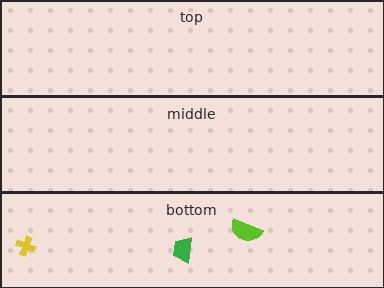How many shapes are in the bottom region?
3.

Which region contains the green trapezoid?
The bottom region.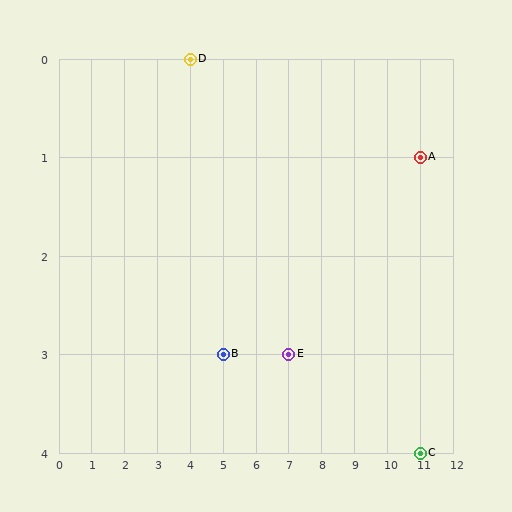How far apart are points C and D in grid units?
Points C and D are 7 columns and 4 rows apart (about 8.1 grid units diagonally).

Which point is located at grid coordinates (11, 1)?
Point A is at (11, 1).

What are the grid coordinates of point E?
Point E is at grid coordinates (7, 3).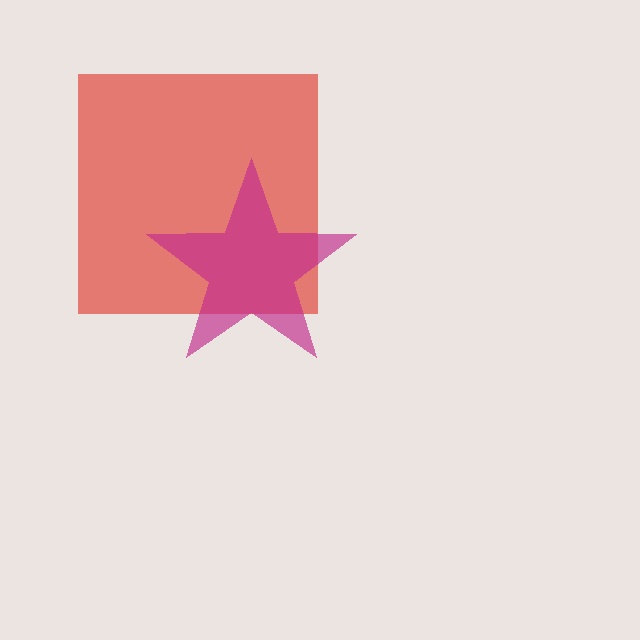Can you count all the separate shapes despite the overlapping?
Yes, there are 2 separate shapes.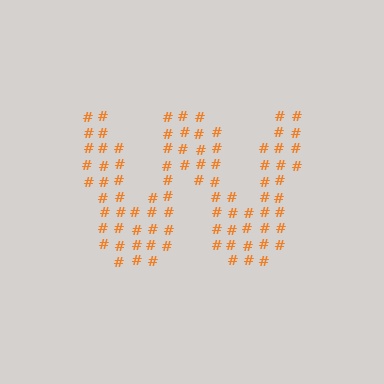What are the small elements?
The small elements are hash symbols.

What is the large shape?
The large shape is the letter W.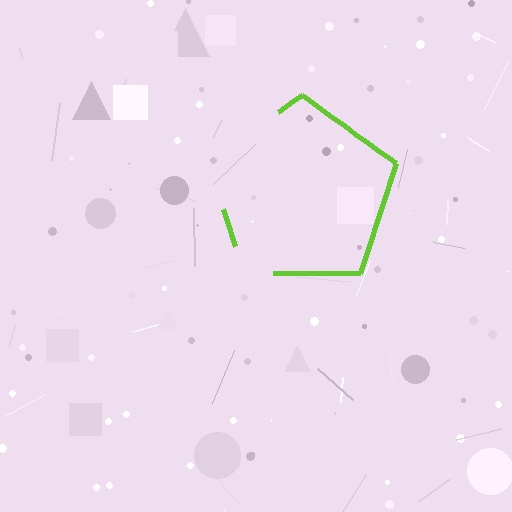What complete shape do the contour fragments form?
The contour fragments form a pentagon.